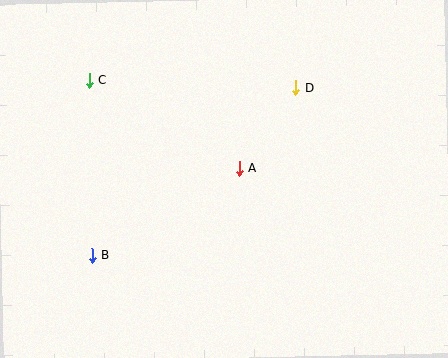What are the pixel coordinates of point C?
Point C is at (89, 80).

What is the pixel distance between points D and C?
The distance between D and C is 206 pixels.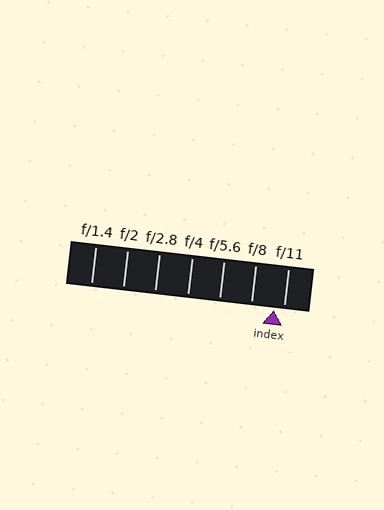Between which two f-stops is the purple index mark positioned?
The index mark is between f/8 and f/11.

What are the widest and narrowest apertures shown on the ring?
The widest aperture shown is f/1.4 and the narrowest is f/11.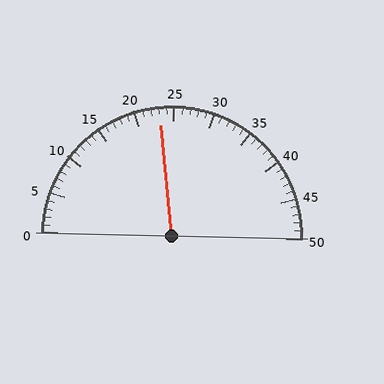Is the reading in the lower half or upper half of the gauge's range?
The reading is in the lower half of the range (0 to 50).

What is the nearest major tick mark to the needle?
The nearest major tick mark is 25.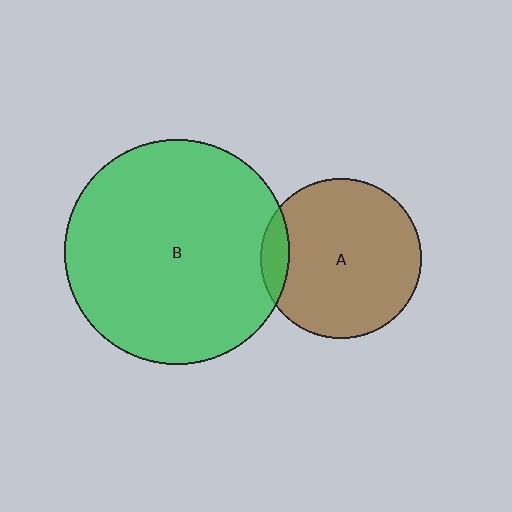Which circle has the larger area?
Circle B (green).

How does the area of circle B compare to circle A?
Approximately 2.0 times.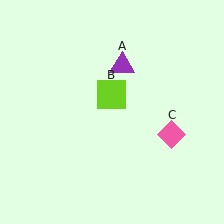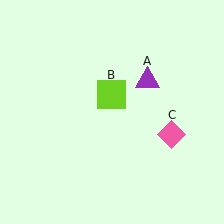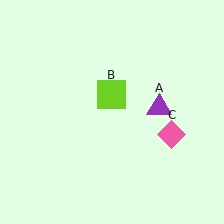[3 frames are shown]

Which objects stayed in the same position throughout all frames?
Lime square (object B) and pink diamond (object C) remained stationary.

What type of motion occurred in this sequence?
The purple triangle (object A) rotated clockwise around the center of the scene.